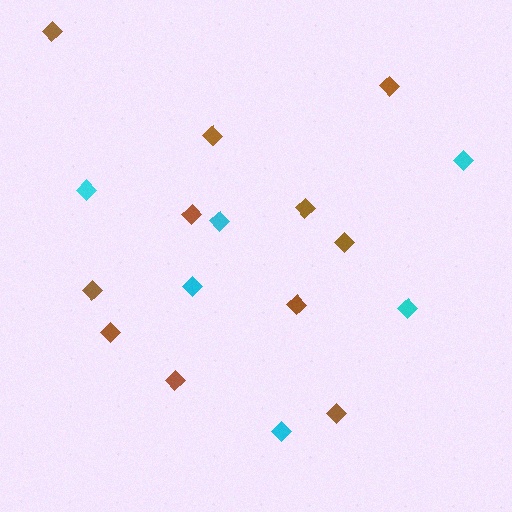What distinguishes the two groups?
There are 2 groups: one group of cyan diamonds (6) and one group of brown diamonds (11).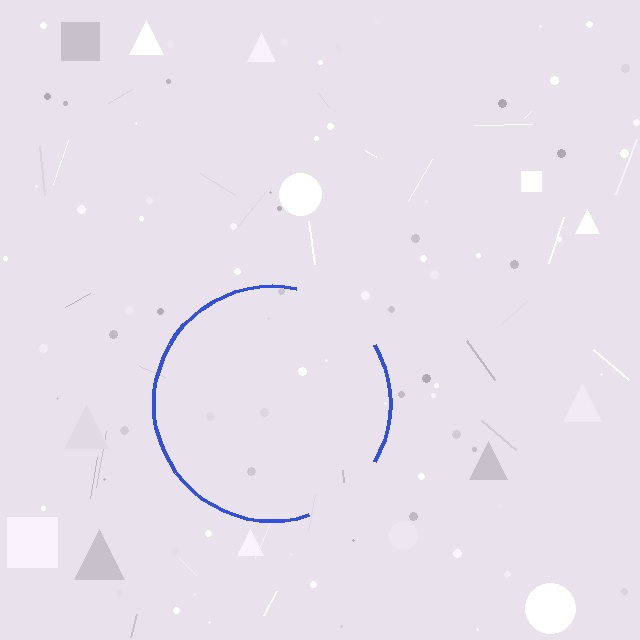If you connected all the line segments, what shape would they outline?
They would outline a circle.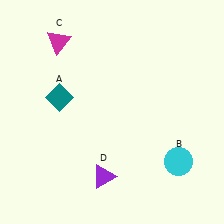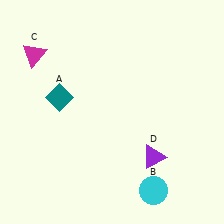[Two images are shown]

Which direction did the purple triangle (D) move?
The purple triangle (D) moved right.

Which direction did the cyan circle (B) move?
The cyan circle (B) moved down.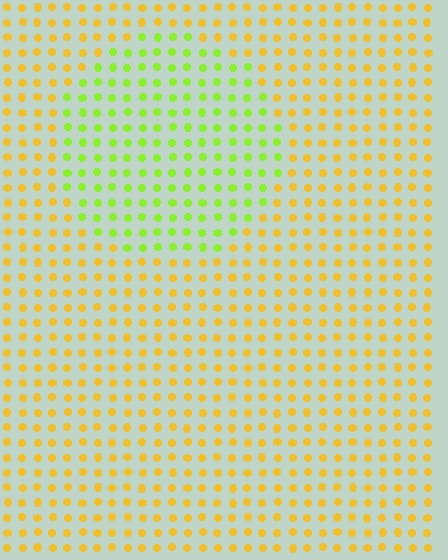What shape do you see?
I see a circle.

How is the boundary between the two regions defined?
The boundary is defined purely by a slight shift in hue (about 47 degrees). Spacing, size, and orientation are identical on both sides.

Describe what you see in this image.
The image is filled with small yellow elements in a uniform arrangement. A circle-shaped region is visible where the elements are tinted to a slightly different hue, forming a subtle color boundary.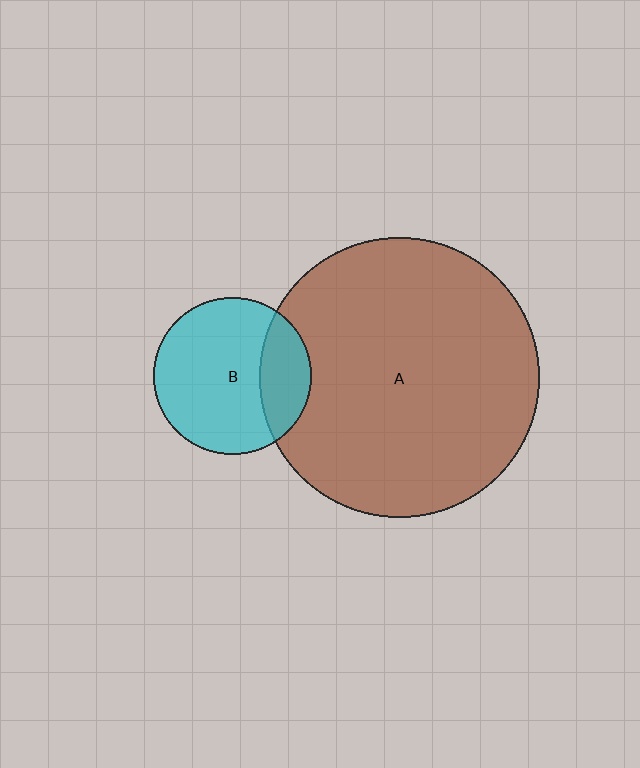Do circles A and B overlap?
Yes.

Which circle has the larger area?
Circle A (brown).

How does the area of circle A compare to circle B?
Approximately 3.2 times.